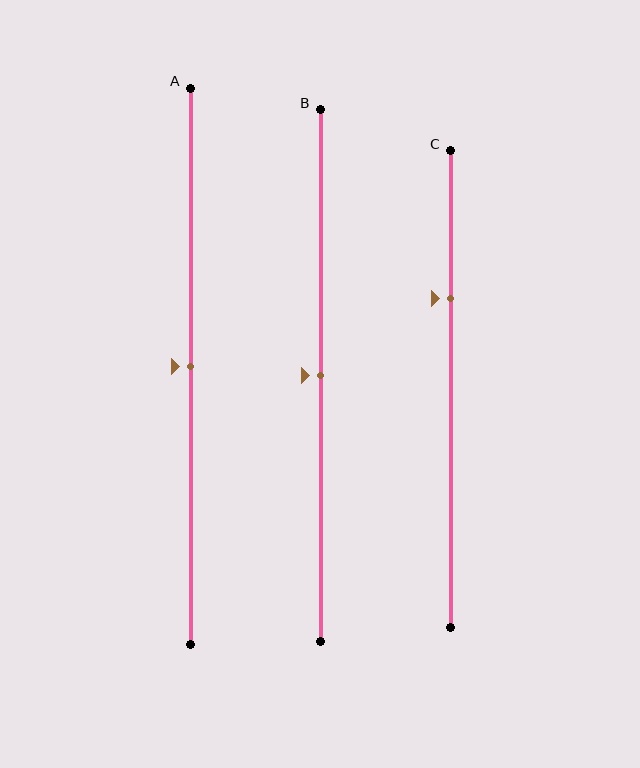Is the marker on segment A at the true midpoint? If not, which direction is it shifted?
Yes, the marker on segment A is at the true midpoint.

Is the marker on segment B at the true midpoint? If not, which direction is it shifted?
Yes, the marker on segment B is at the true midpoint.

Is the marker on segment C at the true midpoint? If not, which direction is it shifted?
No, the marker on segment C is shifted upward by about 19% of the segment length.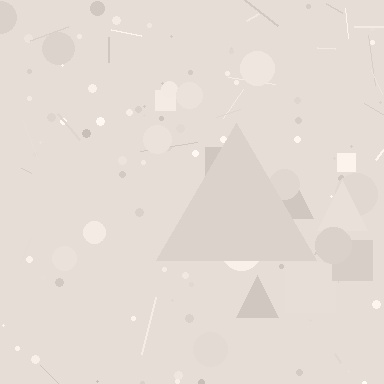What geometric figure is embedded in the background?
A triangle is embedded in the background.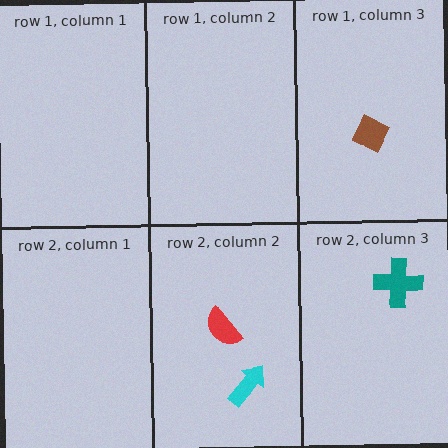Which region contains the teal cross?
The row 2, column 3 region.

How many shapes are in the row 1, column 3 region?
1.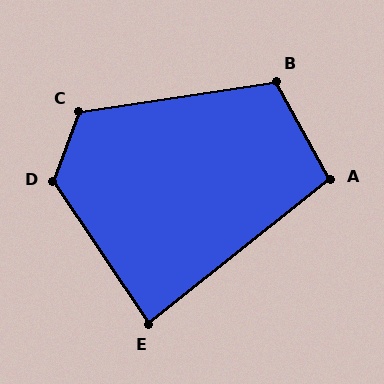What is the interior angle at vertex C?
Approximately 118 degrees (obtuse).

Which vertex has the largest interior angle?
D, at approximately 126 degrees.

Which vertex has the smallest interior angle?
E, at approximately 85 degrees.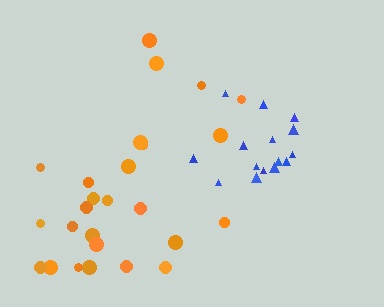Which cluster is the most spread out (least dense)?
Orange.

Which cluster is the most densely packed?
Blue.